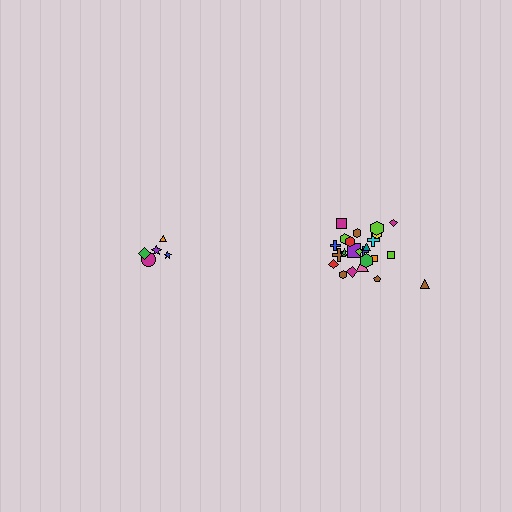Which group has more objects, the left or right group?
The right group.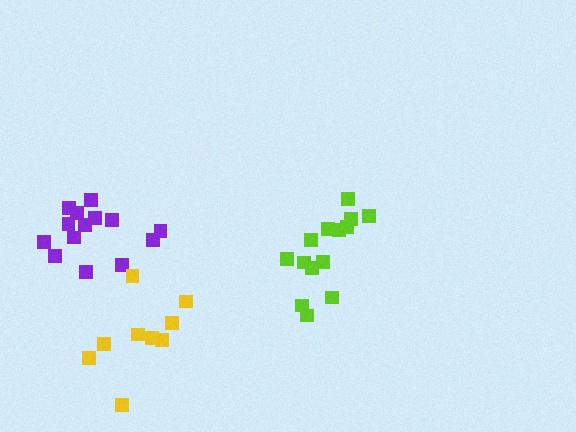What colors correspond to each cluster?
The clusters are colored: lime, purple, yellow.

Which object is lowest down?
The yellow cluster is bottommost.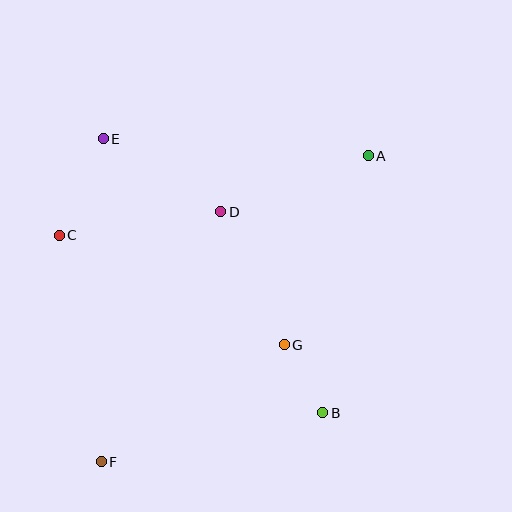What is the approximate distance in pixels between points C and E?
The distance between C and E is approximately 106 pixels.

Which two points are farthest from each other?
Points A and F are farthest from each other.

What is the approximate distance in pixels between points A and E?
The distance between A and E is approximately 265 pixels.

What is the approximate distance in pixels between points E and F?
The distance between E and F is approximately 323 pixels.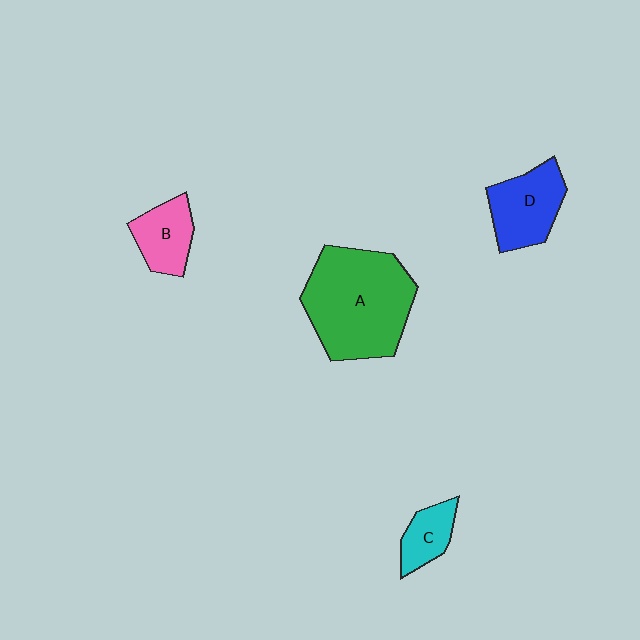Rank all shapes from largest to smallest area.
From largest to smallest: A (green), D (blue), B (pink), C (cyan).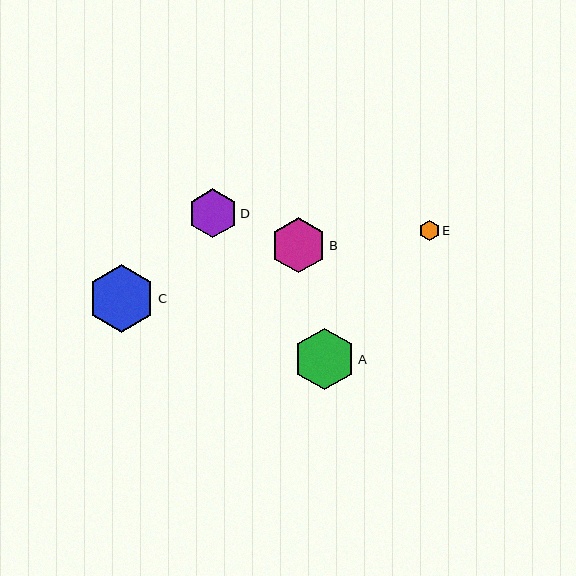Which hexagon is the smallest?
Hexagon E is the smallest with a size of approximately 21 pixels.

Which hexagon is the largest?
Hexagon C is the largest with a size of approximately 67 pixels.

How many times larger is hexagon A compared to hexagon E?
Hexagon A is approximately 3.0 times the size of hexagon E.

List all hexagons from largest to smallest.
From largest to smallest: C, A, B, D, E.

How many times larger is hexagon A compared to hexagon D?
Hexagon A is approximately 1.3 times the size of hexagon D.